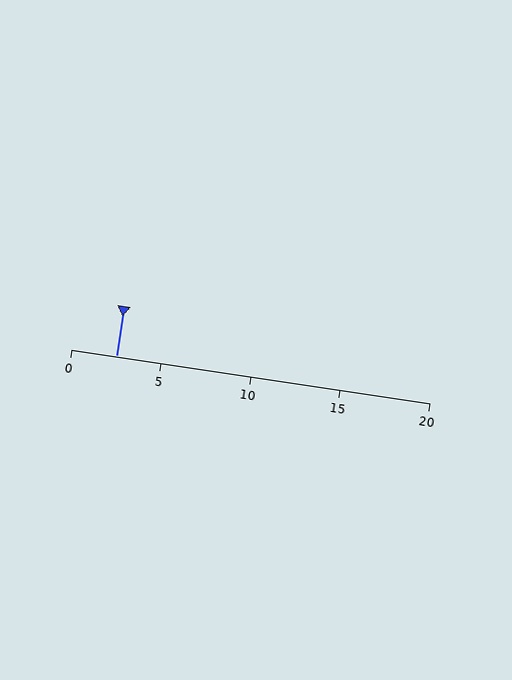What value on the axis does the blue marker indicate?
The marker indicates approximately 2.5.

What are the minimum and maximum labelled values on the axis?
The axis runs from 0 to 20.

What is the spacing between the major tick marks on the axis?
The major ticks are spaced 5 apart.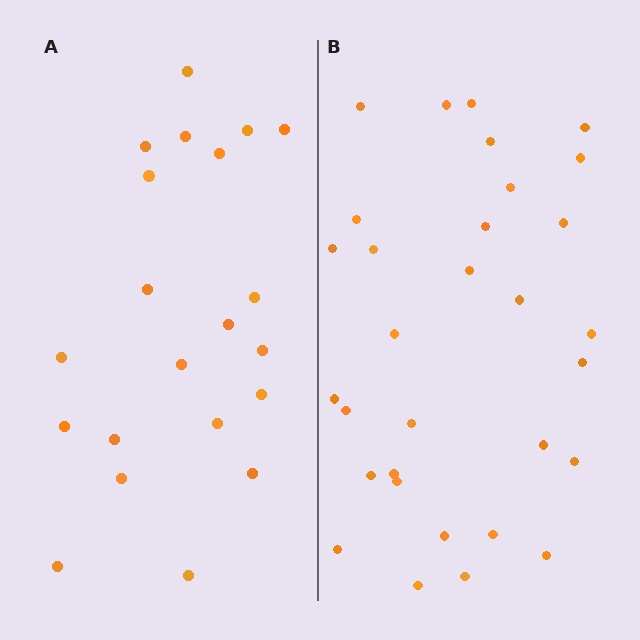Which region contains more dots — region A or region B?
Region B (the right region) has more dots.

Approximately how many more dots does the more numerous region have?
Region B has roughly 10 or so more dots than region A.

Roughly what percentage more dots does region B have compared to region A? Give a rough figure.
About 50% more.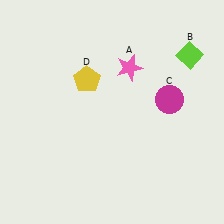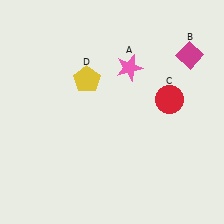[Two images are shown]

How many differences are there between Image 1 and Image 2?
There are 2 differences between the two images.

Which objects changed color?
B changed from lime to magenta. C changed from magenta to red.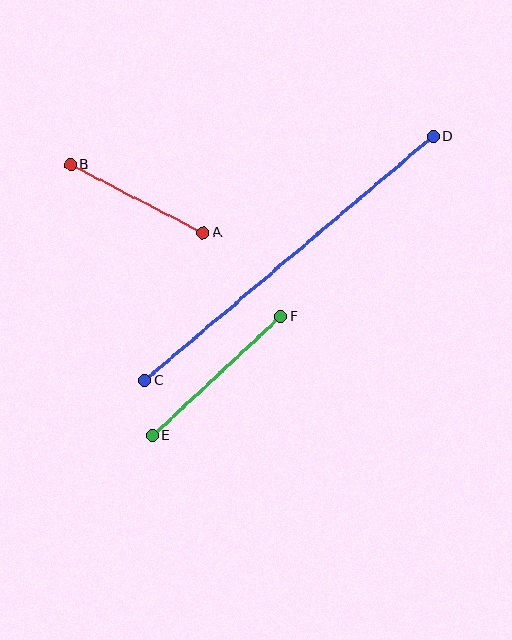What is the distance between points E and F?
The distance is approximately 175 pixels.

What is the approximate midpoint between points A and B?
The midpoint is at approximately (137, 199) pixels.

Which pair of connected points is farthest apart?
Points C and D are farthest apart.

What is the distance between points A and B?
The distance is approximately 149 pixels.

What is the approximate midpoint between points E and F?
The midpoint is at approximately (217, 376) pixels.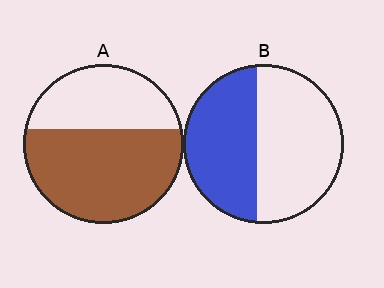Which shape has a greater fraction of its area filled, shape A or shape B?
Shape A.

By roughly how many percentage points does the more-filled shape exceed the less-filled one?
By roughly 15 percentage points (A over B).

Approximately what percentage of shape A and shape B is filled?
A is approximately 60% and B is approximately 45%.